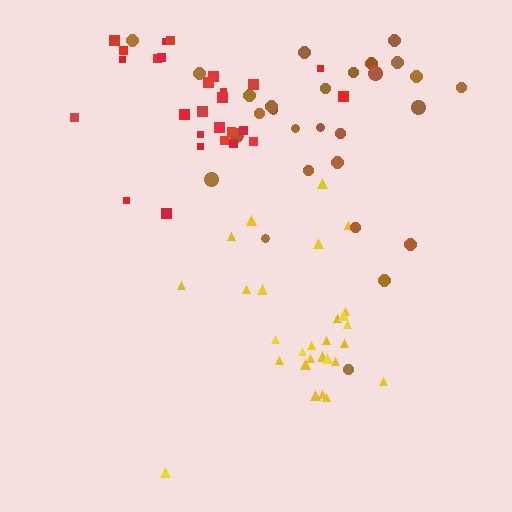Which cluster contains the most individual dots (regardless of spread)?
Yellow (28).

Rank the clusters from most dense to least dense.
red, yellow, brown.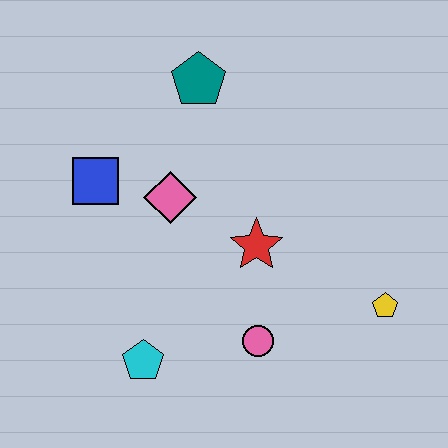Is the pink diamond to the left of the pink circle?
Yes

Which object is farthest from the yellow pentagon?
The blue square is farthest from the yellow pentagon.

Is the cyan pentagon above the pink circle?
No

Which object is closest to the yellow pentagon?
The pink circle is closest to the yellow pentagon.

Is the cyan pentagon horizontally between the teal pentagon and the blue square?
Yes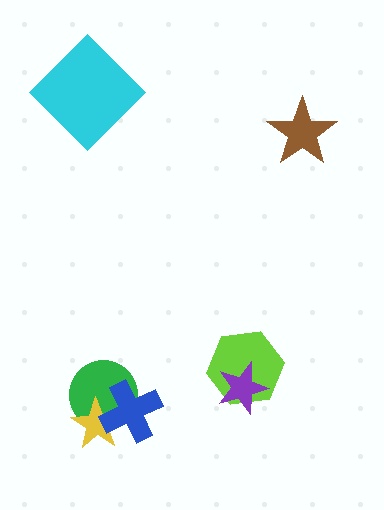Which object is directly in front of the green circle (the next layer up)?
The yellow star is directly in front of the green circle.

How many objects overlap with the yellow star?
2 objects overlap with the yellow star.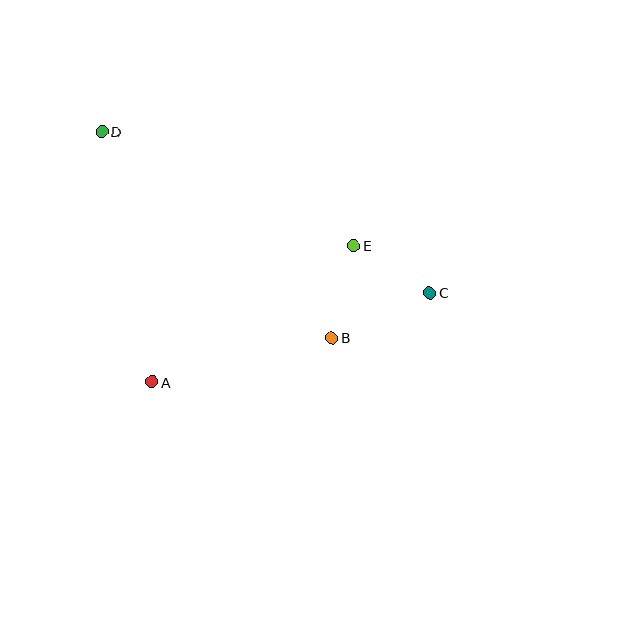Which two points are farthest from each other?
Points C and D are farthest from each other.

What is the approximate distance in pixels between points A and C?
The distance between A and C is approximately 292 pixels.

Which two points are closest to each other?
Points C and E are closest to each other.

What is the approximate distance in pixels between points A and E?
The distance between A and E is approximately 244 pixels.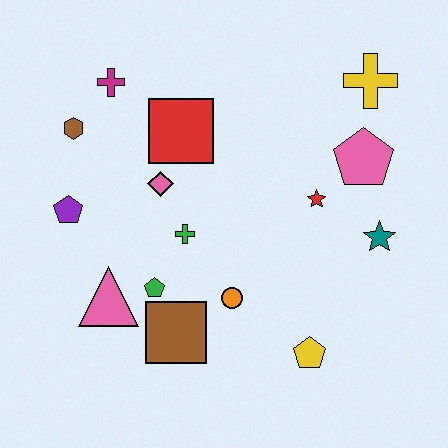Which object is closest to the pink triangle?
The green pentagon is closest to the pink triangle.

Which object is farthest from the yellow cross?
The pink triangle is farthest from the yellow cross.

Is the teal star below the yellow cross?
Yes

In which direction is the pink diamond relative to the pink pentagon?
The pink diamond is to the left of the pink pentagon.